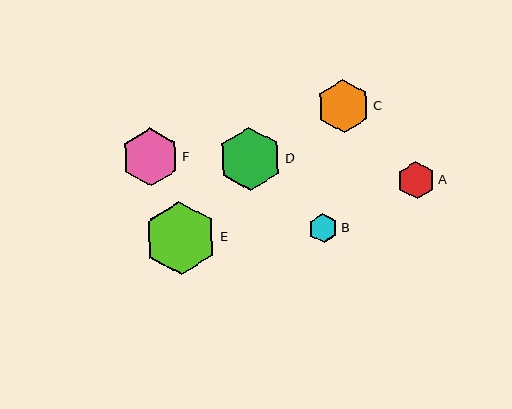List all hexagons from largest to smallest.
From largest to smallest: E, D, F, C, A, B.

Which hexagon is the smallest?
Hexagon B is the smallest with a size of approximately 29 pixels.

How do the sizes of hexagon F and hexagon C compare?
Hexagon F and hexagon C are approximately the same size.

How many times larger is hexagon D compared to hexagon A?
Hexagon D is approximately 1.7 times the size of hexagon A.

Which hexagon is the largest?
Hexagon E is the largest with a size of approximately 74 pixels.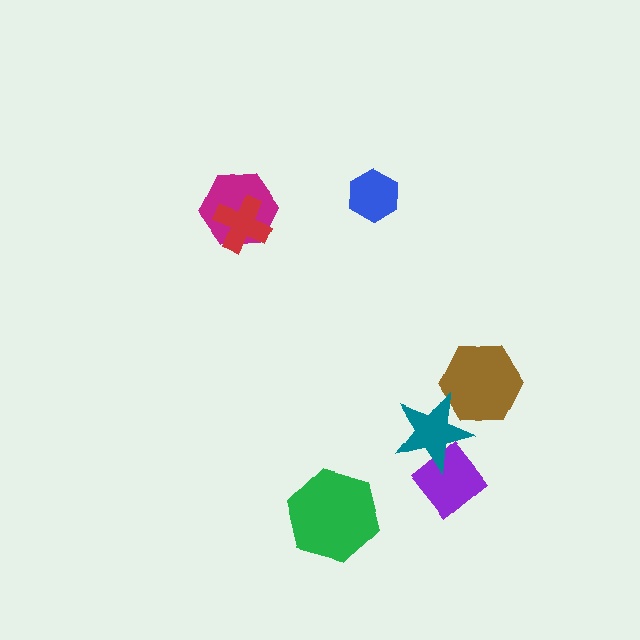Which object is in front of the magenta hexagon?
The red cross is in front of the magenta hexagon.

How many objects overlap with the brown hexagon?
1 object overlaps with the brown hexagon.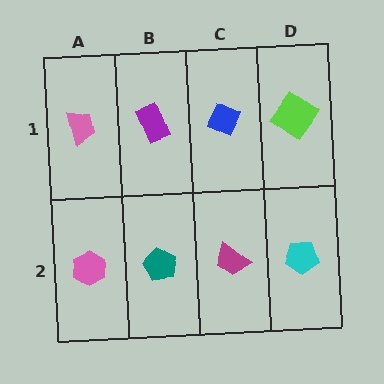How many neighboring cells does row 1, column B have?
3.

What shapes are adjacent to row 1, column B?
A teal pentagon (row 2, column B), a pink trapezoid (row 1, column A), a blue diamond (row 1, column C).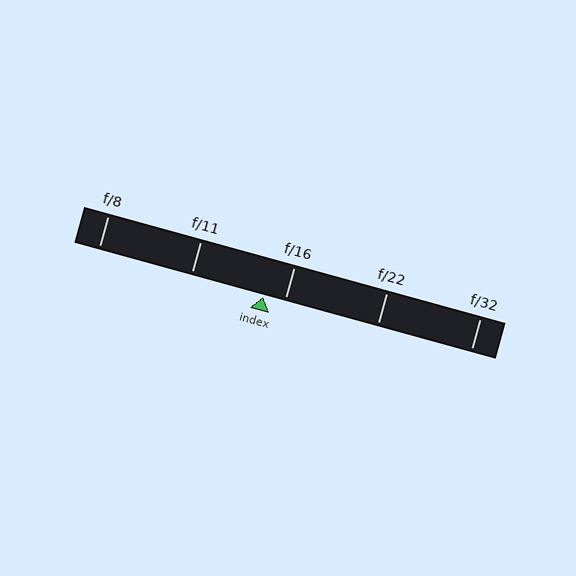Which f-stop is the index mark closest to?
The index mark is closest to f/16.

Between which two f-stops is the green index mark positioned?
The index mark is between f/11 and f/16.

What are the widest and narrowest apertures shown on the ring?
The widest aperture shown is f/8 and the narrowest is f/32.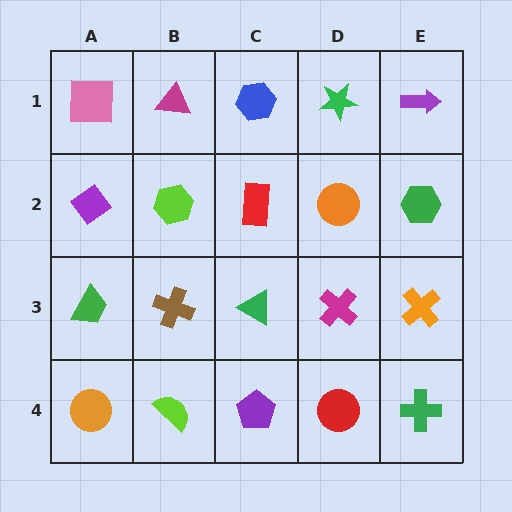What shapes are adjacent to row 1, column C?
A red rectangle (row 2, column C), a magenta triangle (row 1, column B), a green star (row 1, column D).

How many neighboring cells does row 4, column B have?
3.